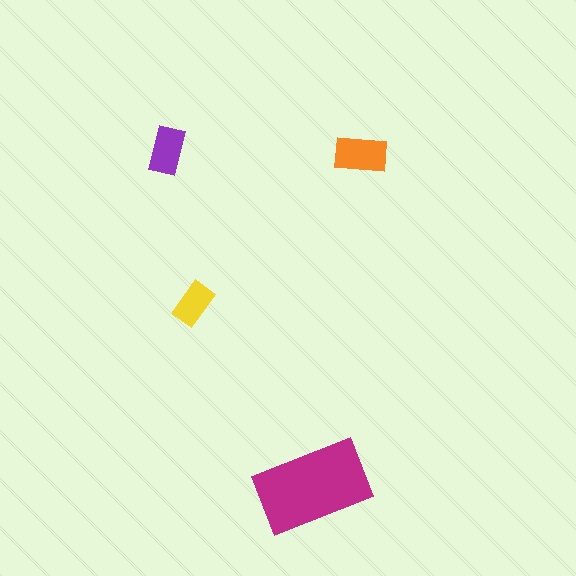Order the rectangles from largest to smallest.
the magenta one, the orange one, the purple one, the yellow one.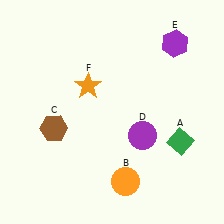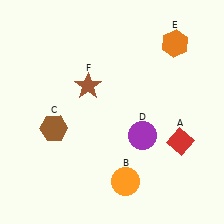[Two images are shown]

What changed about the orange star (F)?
In Image 1, F is orange. In Image 2, it changed to brown.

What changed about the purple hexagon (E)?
In Image 1, E is purple. In Image 2, it changed to orange.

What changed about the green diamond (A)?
In Image 1, A is green. In Image 2, it changed to red.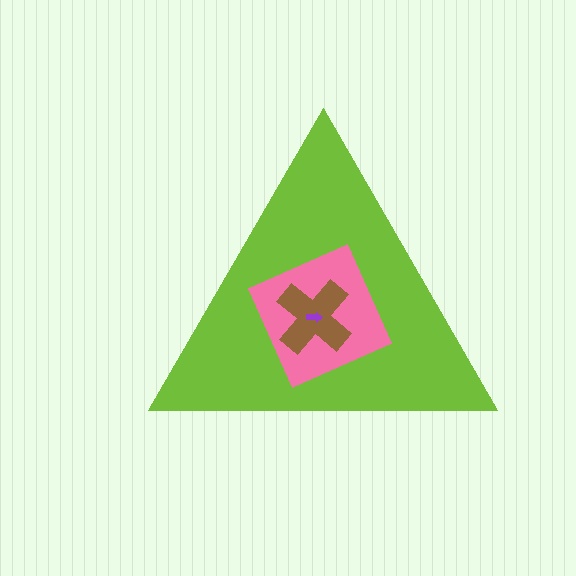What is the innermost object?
The purple arrow.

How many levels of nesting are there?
4.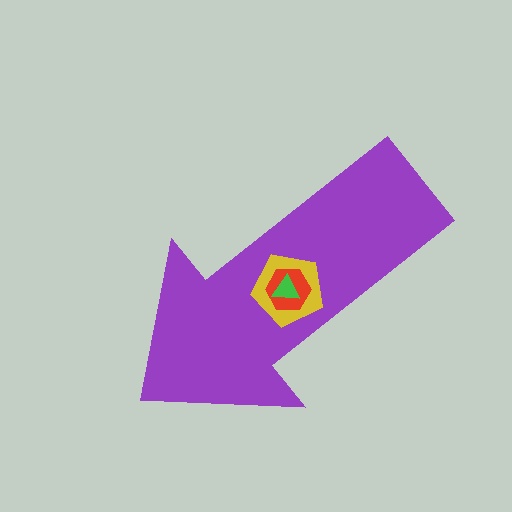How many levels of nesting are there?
4.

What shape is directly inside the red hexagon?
The green triangle.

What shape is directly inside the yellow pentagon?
The red hexagon.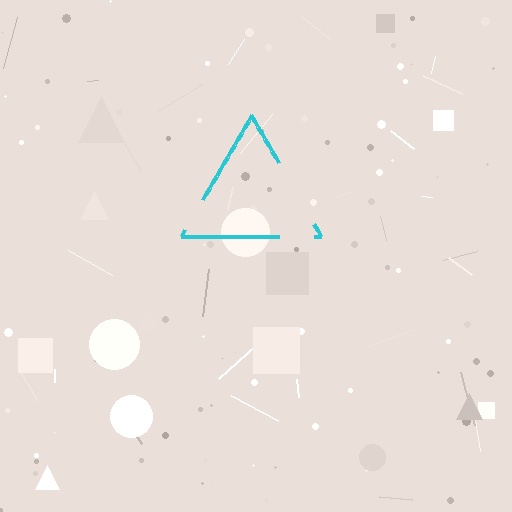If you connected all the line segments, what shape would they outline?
They would outline a triangle.